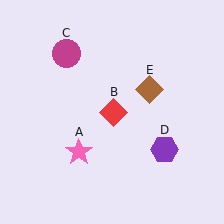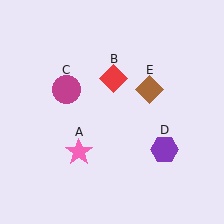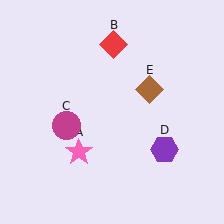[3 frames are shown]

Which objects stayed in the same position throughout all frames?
Pink star (object A) and purple hexagon (object D) and brown diamond (object E) remained stationary.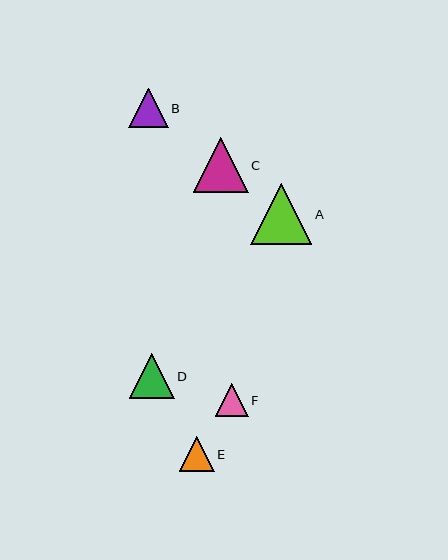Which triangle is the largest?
Triangle A is the largest with a size of approximately 61 pixels.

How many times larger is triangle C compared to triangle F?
Triangle C is approximately 1.7 times the size of triangle F.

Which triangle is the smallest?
Triangle F is the smallest with a size of approximately 33 pixels.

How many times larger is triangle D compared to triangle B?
Triangle D is approximately 1.1 times the size of triangle B.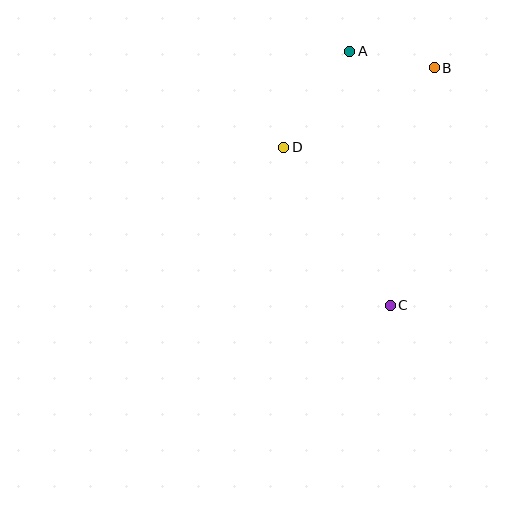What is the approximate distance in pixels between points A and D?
The distance between A and D is approximately 116 pixels.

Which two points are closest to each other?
Points A and B are closest to each other.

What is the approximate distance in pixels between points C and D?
The distance between C and D is approximately 190 pixels.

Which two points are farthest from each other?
Points A and C are farthest from each other.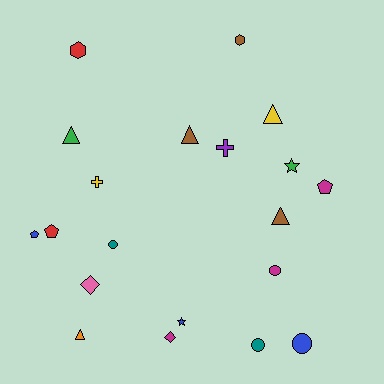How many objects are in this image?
There are 20 objects.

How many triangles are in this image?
There are 5 triangles.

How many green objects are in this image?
There are 2 green objects.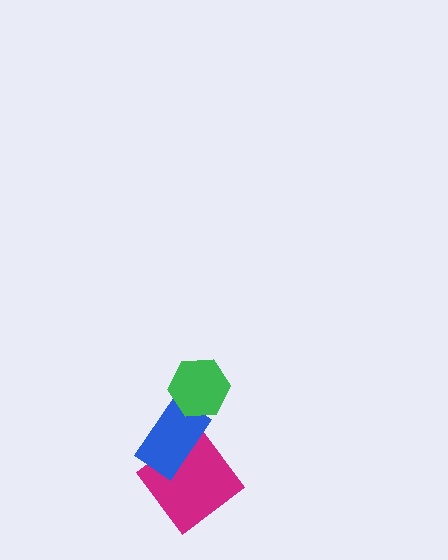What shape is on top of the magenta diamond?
The blue rectangle is on top of the magenta diamond.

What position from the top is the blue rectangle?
The blue rectangle is 2nd from the top.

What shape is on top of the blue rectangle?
The green hexagon is on top of the blue rectangle.